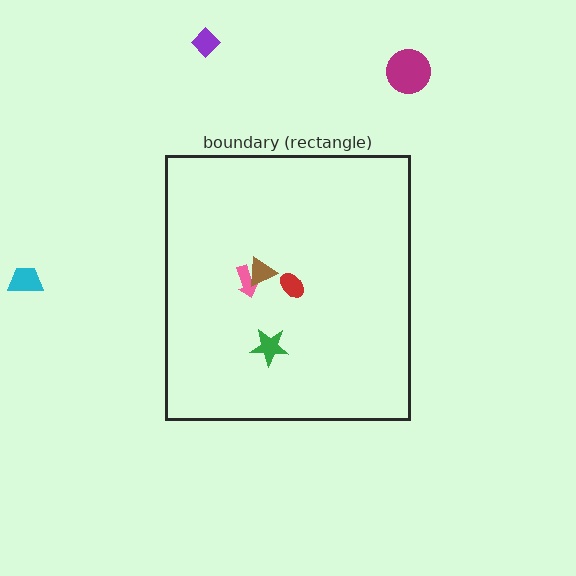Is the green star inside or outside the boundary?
Inside.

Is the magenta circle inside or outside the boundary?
Outside.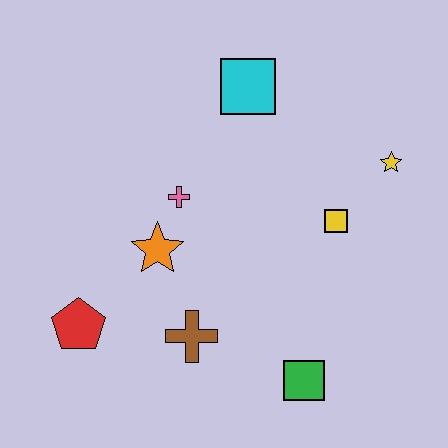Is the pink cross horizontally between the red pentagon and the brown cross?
Yes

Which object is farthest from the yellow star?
The red pentagon is farthest from the yellow star.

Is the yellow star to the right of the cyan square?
Yes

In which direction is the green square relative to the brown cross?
The green square is to the right of the brown cross.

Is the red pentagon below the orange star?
Yes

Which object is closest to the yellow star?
The yellow square is closest to the yellow star.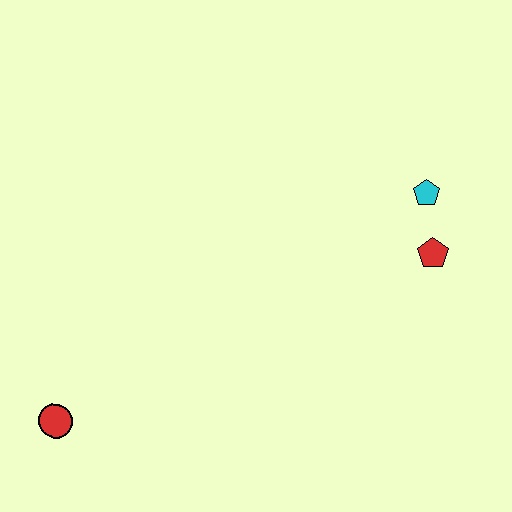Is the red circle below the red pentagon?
Yes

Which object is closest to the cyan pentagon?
The red pentagon is closest to the cyan pentagon.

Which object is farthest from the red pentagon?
The red circle is farthest from the red pentagon.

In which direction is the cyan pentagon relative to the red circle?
The cyan pentagon is to the right of the red circle.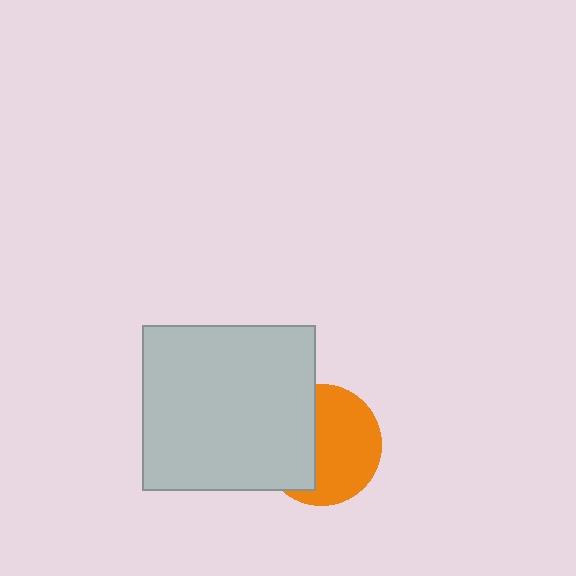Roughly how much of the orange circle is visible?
About half of it is visible (roughly 59%).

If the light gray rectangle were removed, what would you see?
You would see the complete orange circle.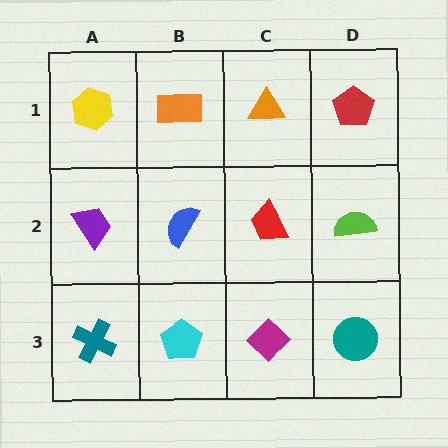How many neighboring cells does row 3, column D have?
2.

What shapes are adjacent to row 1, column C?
A red trapezoid (row 2, column C), an orange rectangle (row 1, column B), a red pentagon (row 1, column D).